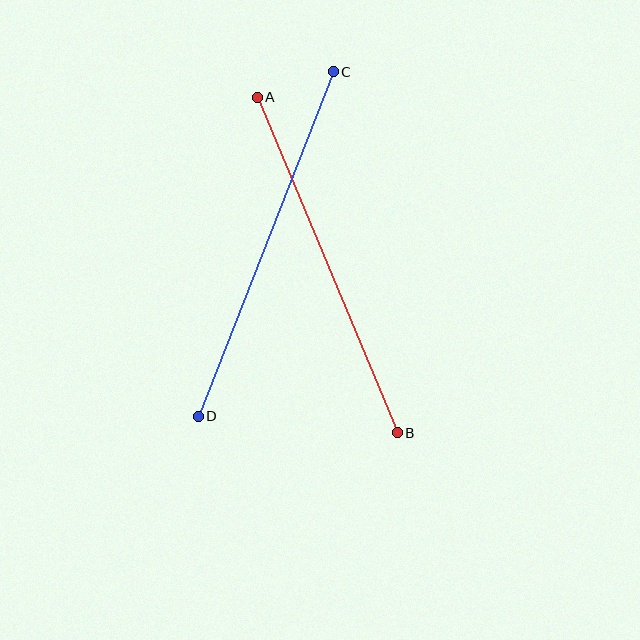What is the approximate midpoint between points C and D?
The midpoint is at approximately (266, 244) pixels.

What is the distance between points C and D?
The distance is approximately 370 pixels.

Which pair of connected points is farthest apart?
Points C and D are farthest apart.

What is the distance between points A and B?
The distance is approximately 364 pixels.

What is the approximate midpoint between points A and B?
The midpoint is at approximately (327, 265) pixels.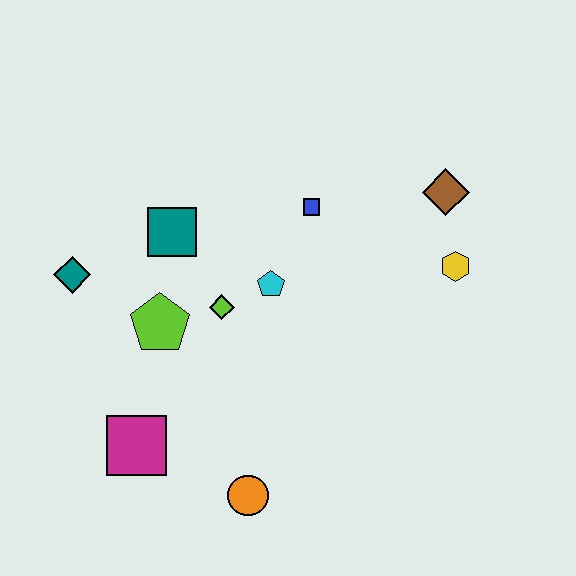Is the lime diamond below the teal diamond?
Yes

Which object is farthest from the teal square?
The yellow hexagon is farthest from the teal square.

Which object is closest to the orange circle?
The magenta square is closest to the orange circle.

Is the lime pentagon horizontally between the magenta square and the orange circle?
Yes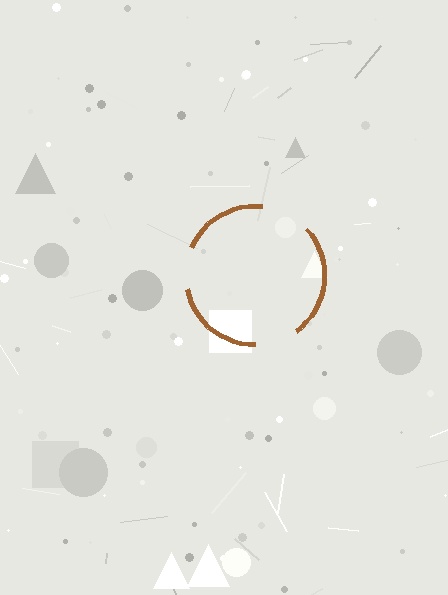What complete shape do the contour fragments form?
The contour fragments form a circle.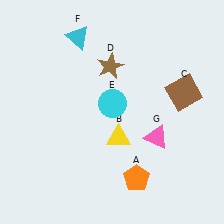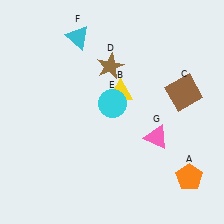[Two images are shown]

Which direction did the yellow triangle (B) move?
The yellow triangle (B) moved up.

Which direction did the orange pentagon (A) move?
The orange pentagon (A) moved right.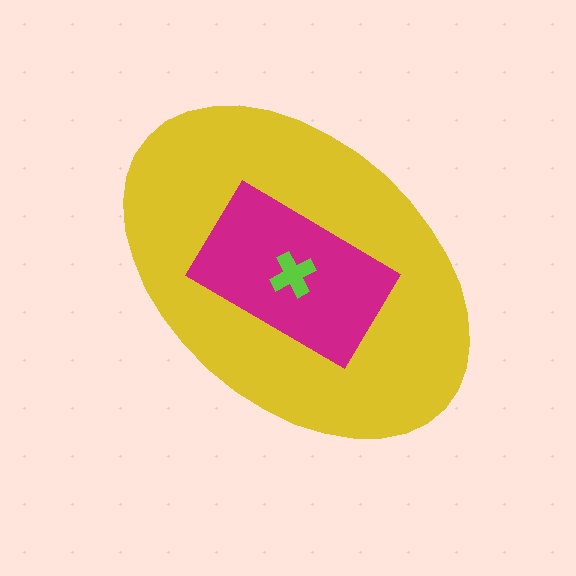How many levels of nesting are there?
3.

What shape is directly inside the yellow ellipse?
The magenta rectangle.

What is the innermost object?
The lime cross.